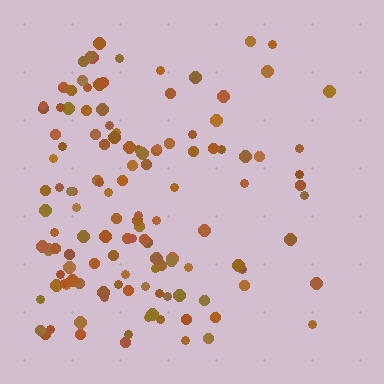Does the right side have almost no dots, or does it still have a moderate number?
Still a moderate number, just noticeably fewer than the left.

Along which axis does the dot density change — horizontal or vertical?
Horizontal.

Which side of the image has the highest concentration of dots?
The left.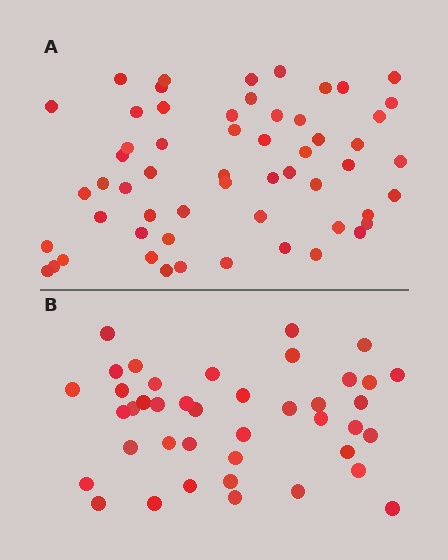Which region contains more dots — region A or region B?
Region A (the top region) has more dots.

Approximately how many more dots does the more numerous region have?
Region A has approximately 15 more dots than region B.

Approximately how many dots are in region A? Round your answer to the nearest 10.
About 60 dots. (The exact count is 57, which rounds to 60.)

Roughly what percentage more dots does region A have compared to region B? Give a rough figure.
About 40% more.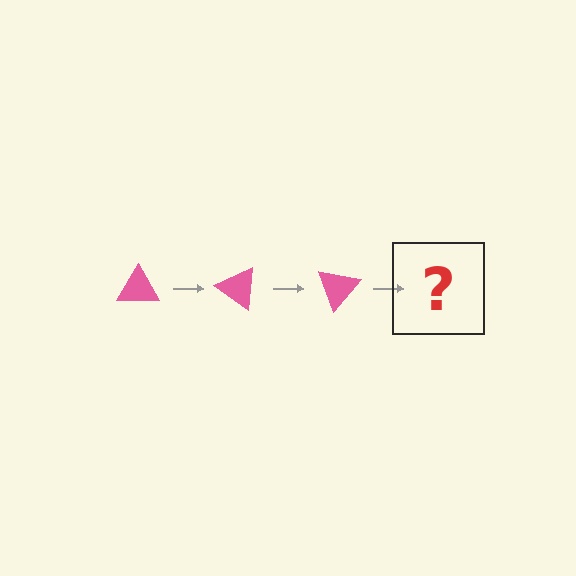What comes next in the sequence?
The next element should be a pink triangle rotated 105 degrees.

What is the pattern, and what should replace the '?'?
The pattern is that the triangle rotates 35 degrees each step. The '?' should be a pink triangle rotated 105 degrees.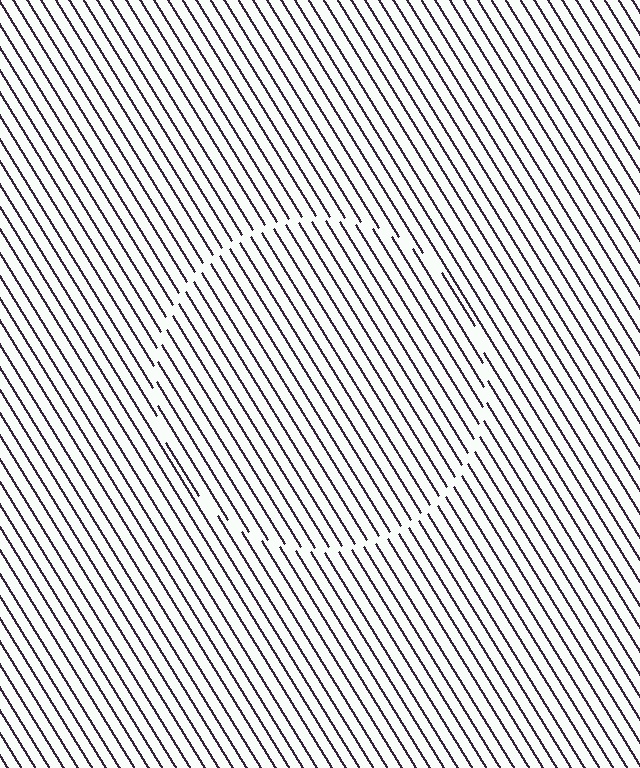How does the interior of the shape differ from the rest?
The interior of the shape contains the same grating, shifted by half a period — the contour is defined by the phase discontinuity where line-ends from the inner and outer gratings abut.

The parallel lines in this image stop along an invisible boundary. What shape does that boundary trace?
An illusory circle. The interior of the shape contains the same grating, shifted by half a period — the contour is defined by the phase discontinuity where line-ends from the inner and outer gratings abut.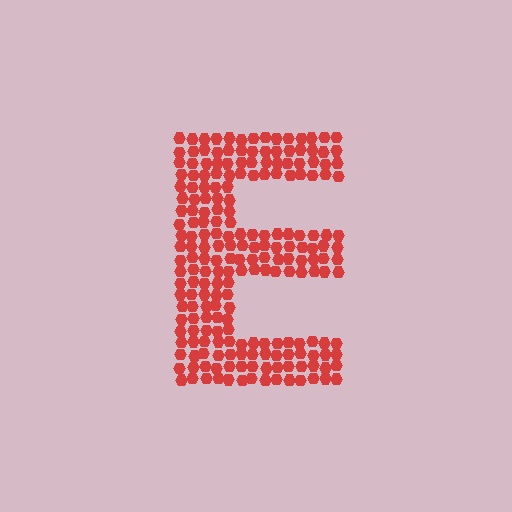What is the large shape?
The large shape is the letter E.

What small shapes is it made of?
It is made of small hexagons.